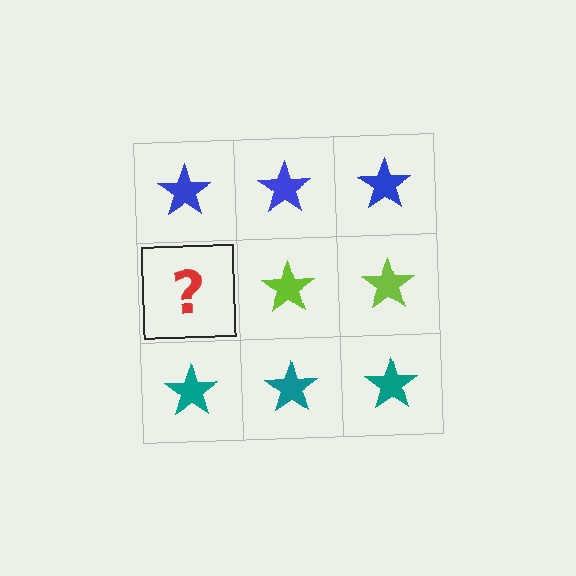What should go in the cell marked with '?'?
The missing cell should contain a lime star.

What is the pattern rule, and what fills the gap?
The rule is that each row has a consistent color. The gap should be filled with a lime star.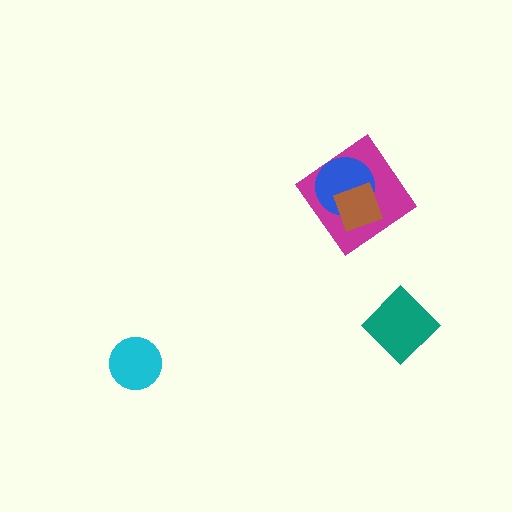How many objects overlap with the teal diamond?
0 objects overlap with the teal diamond.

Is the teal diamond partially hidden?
No, no other shape covers it.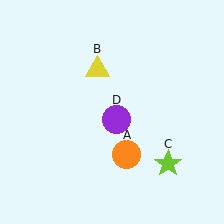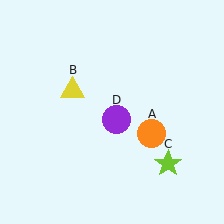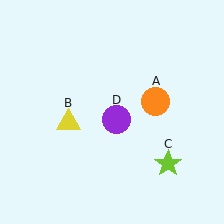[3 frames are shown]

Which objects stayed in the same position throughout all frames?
Lime star (object C) and purple circle (object D) remained stationary.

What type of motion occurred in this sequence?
The orange circle (object A), yellow triangle (object B) rotated counterclockwise around the center of the scene.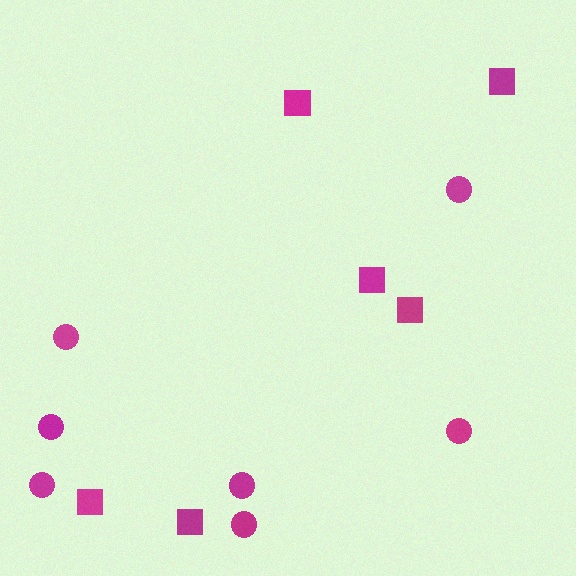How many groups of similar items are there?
There are 2 groups: one group of circles (7) and one group of squares (6).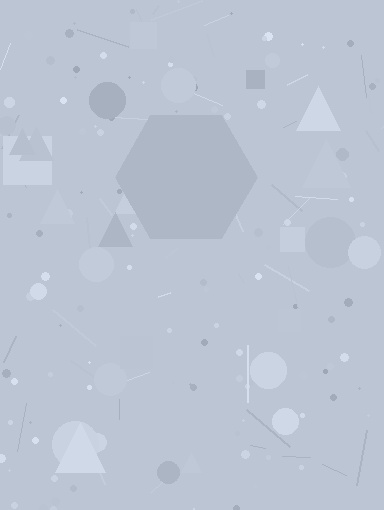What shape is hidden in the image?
A hexagon is hidden in the image.